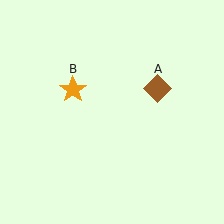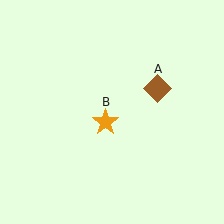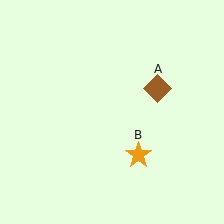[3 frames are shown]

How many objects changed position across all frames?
1 object changed position: orange star (object B).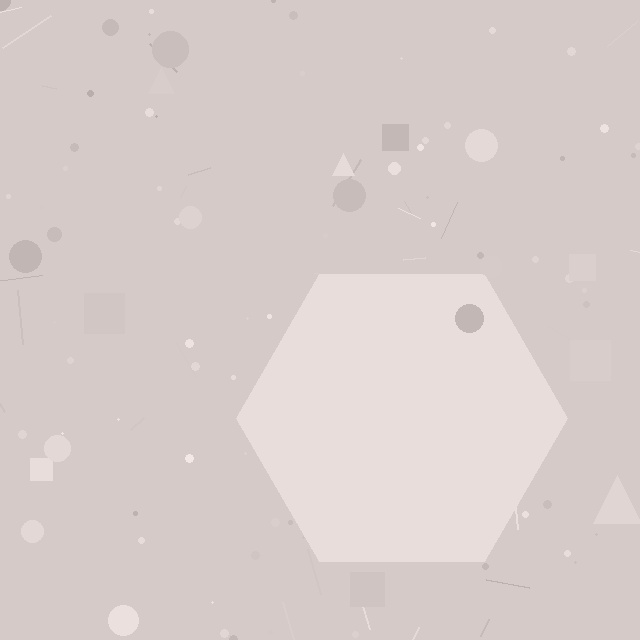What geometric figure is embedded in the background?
A hexagon is embedded in the background.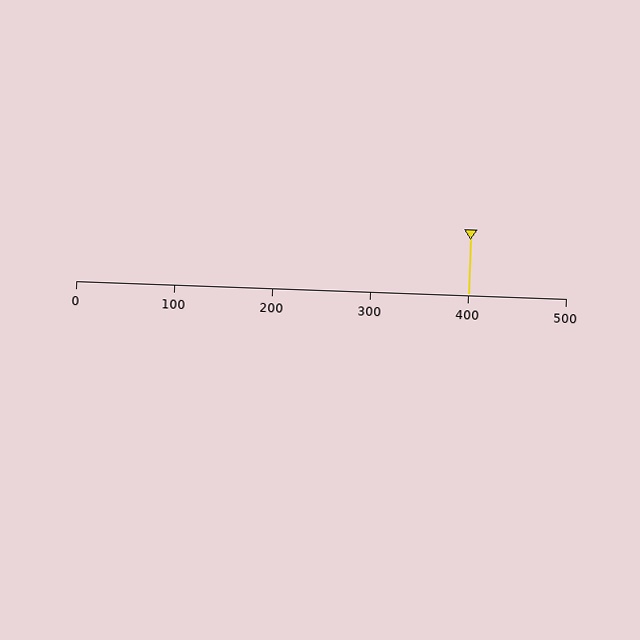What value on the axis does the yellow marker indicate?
The marker indicates approximately 400.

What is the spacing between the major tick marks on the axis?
The major ticks are spaced 100 apart.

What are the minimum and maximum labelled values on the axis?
The axis runs from 0 to 500.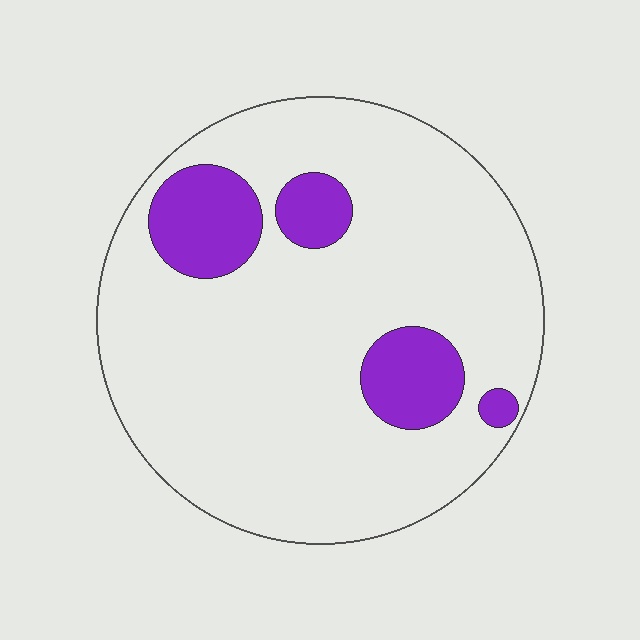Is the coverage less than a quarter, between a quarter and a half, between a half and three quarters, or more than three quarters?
Less than a quarter.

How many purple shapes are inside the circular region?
4.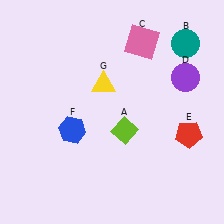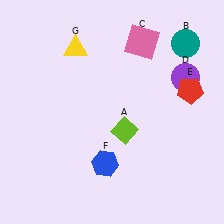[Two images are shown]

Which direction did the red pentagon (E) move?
The red pentagon (E) moved up.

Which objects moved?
The objects that moved are: the red pentagon (E), the blue hexagon (F), the yellow triangle (G).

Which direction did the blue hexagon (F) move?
The blue hexagon (F) moved down.